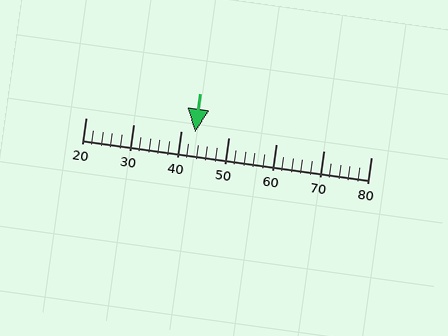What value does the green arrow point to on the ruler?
The green arrow points to approximately 43.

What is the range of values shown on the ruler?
The ruler shows values from 20 to 80.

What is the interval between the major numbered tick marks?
The major tick marks are spaced 10 units apart.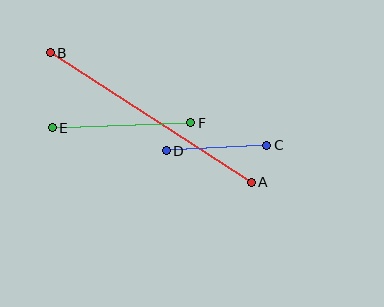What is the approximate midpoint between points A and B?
The midpoint is at approximately (151, 118) pixels.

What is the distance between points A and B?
The distance is approximately 239 pixels.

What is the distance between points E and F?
The distance is approximately 139 pixels.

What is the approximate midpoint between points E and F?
The midpoint is at approximately (121, 125) pixels.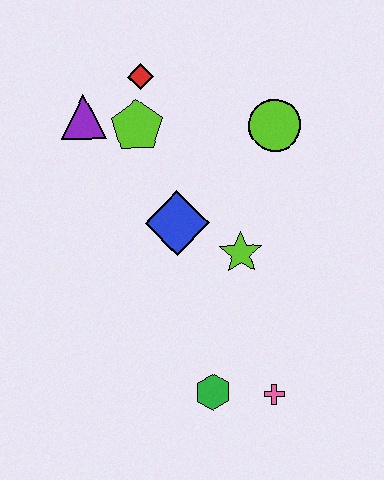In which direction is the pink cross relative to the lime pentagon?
The pink cross is below the lime pentagon.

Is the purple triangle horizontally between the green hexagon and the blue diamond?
No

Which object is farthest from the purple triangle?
The pink cross is farthest from the purple triangle.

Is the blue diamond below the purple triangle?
Yes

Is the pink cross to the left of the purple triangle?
No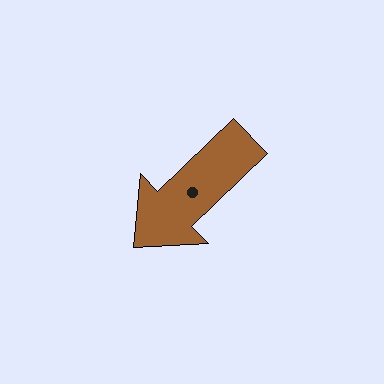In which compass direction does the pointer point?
Southwest.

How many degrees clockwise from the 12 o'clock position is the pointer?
Approximately 226 degrees.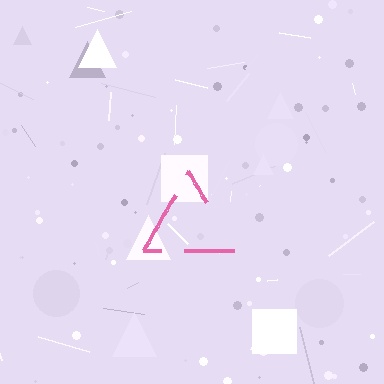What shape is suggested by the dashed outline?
The dashed outline suggests a triangle.